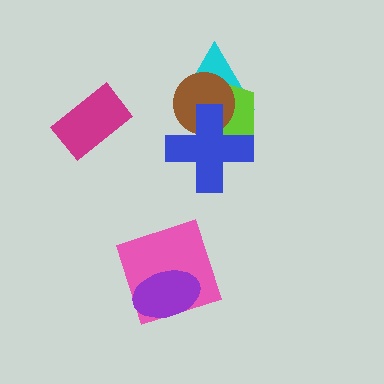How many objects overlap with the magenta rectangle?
0 objects overlap with the magenta rectangle.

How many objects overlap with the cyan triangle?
3 objects overlap with the cyan triangle.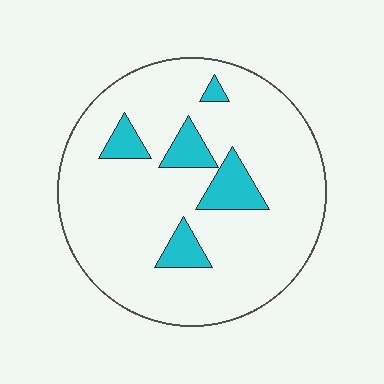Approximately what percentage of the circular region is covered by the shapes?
Approximately 15%.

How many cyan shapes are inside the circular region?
5.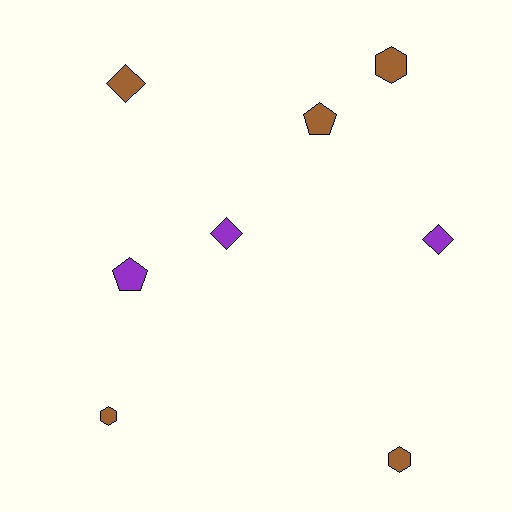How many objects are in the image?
There are 8 objects.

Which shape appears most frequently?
Hexagon, with 3 objects.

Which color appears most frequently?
Brown, with 5 objects.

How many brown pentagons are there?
There is 1 brown pentagon.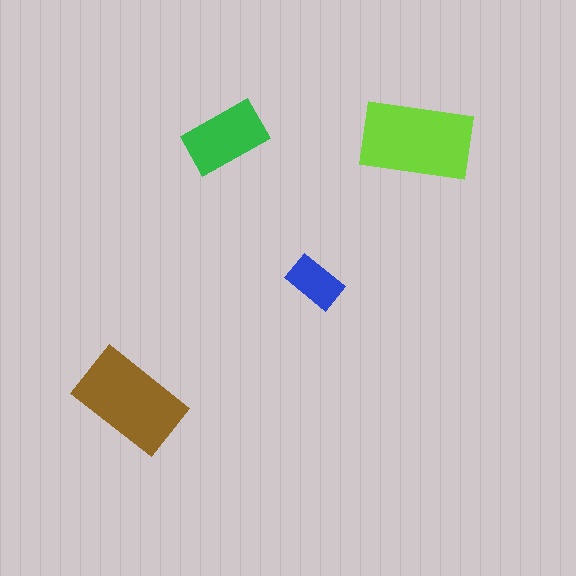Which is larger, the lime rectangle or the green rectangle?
The lime one.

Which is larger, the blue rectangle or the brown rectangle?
The brown one.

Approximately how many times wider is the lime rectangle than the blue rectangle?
About 2 times wider.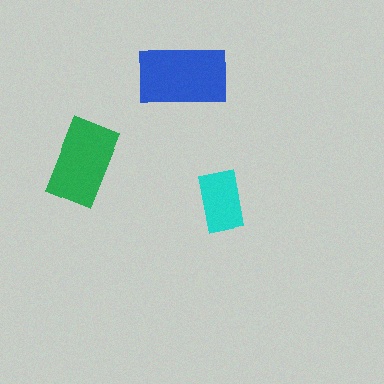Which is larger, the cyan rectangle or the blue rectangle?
The blue one.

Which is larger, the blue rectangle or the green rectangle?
The blue one.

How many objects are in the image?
There are 3 objects in the image.